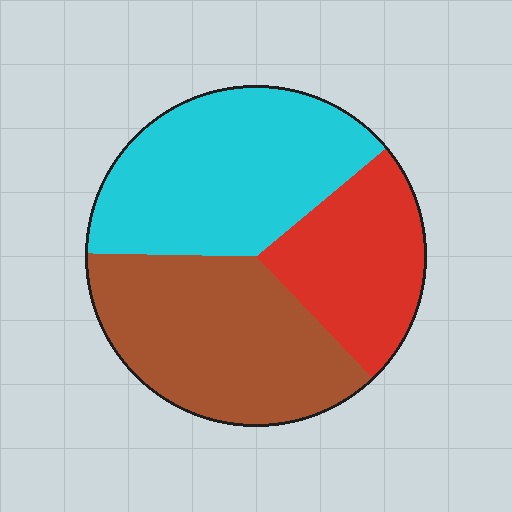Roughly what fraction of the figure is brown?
Brown covers 37% of the figure.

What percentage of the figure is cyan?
Cyan takes up about two fifths (2/5) of the figure.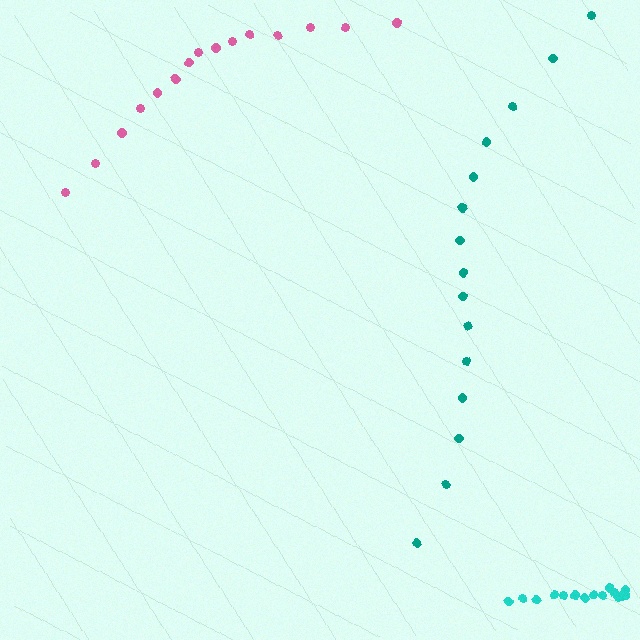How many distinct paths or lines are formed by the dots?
There are 3 distinct paths.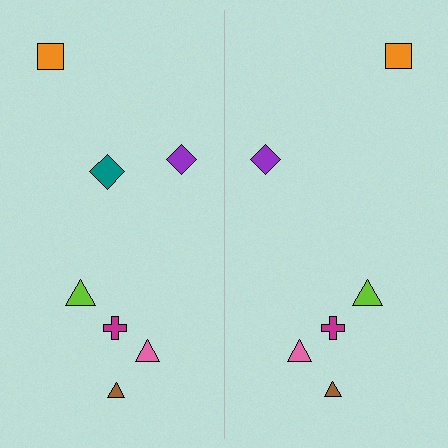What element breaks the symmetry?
A teal diamond is missing from the right side.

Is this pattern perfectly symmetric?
No, the pattern is not perfectly symmetric. A teal diamond is missing from the right side.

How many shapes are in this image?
There are 13 shapes in this image.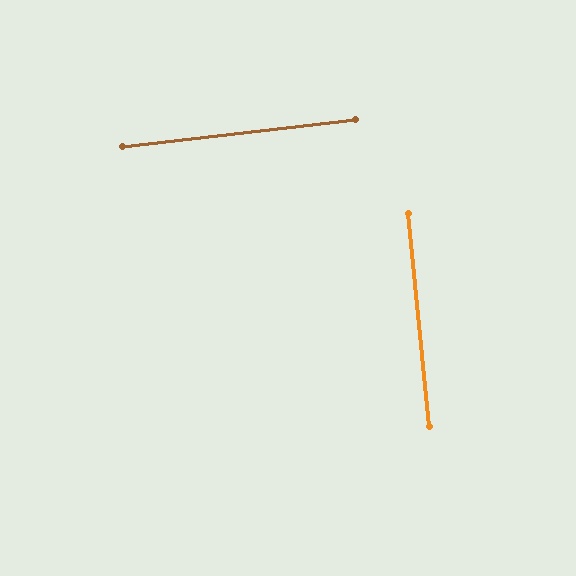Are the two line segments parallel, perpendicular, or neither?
Perpendicular — they meet at approximately 89°.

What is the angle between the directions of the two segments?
Approximately 89 degrees.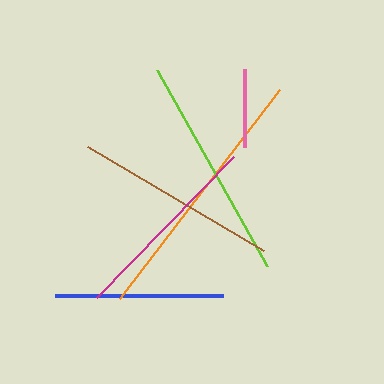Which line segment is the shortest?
The pink line is the shortest at approximately 78 pixels.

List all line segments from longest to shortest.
From longest to shortest: orange, lime, brown, magenta, blue, pink.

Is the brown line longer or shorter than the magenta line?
The brown line is longer than the magenta line.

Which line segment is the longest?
The orange line is the longest at approximately 263 pixels.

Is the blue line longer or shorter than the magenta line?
The magenta line is longer than the blue line.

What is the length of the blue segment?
The blue segment is approximately 167 pixels long.